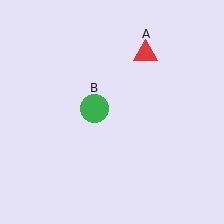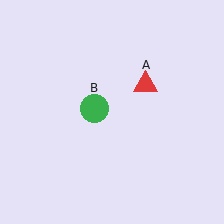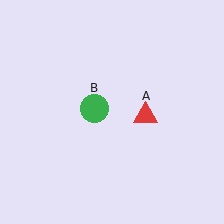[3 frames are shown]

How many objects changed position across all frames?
1 object changed position: red triangle (object A).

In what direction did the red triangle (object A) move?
The red triangle (object A) moved down.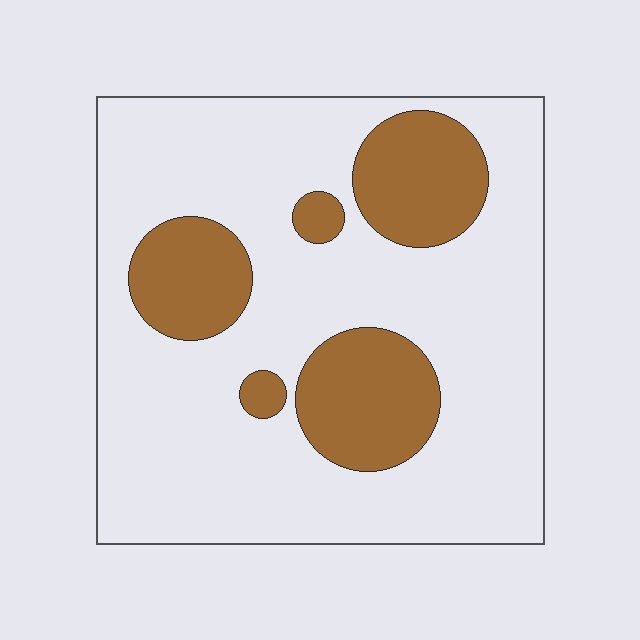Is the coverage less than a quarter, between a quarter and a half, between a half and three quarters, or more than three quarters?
Less than a quarter.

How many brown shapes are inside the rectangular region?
5.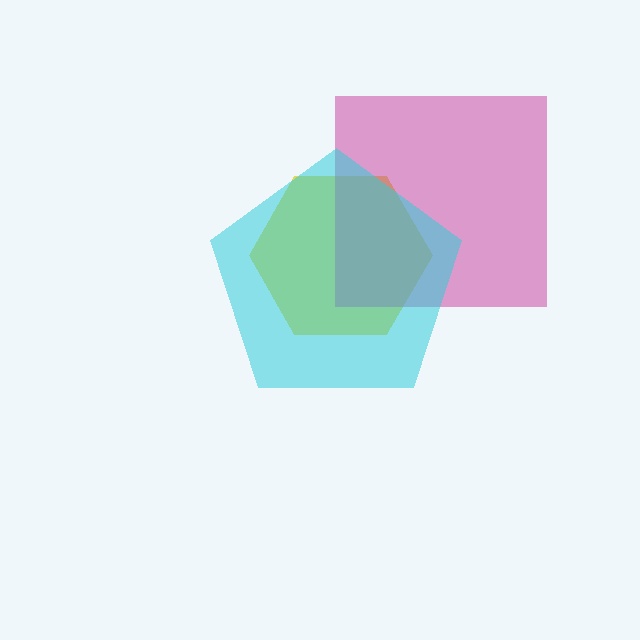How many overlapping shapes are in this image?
There are 3 overlapping shapes in the image.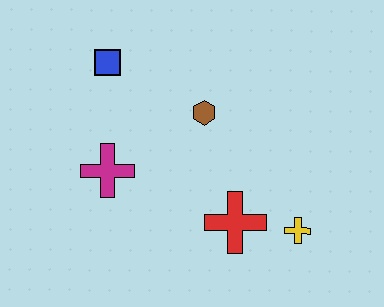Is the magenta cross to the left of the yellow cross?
Yes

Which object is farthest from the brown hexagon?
The yellow cross is farthest from the brown hexagon.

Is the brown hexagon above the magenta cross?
Yes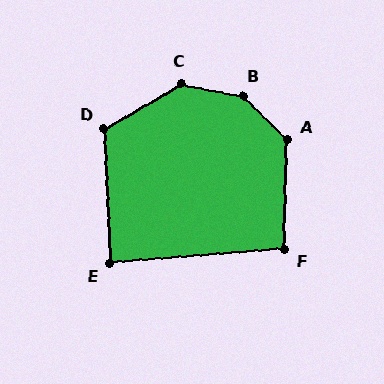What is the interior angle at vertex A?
Approximately 133 degrees (obtuse).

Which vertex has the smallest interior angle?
E, at approximately 88 degrees.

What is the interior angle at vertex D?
Approximately 117 degrees (obtuse).